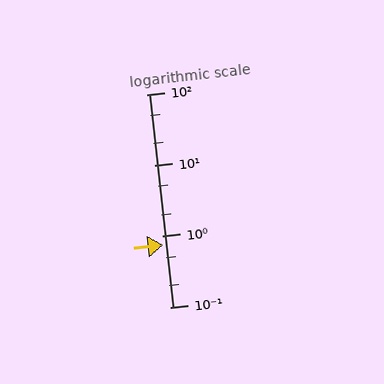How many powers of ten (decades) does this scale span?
The scale spans 3 decades, from 0.1 to 100.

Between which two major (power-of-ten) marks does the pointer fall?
The pointer is between 0.1 and 1.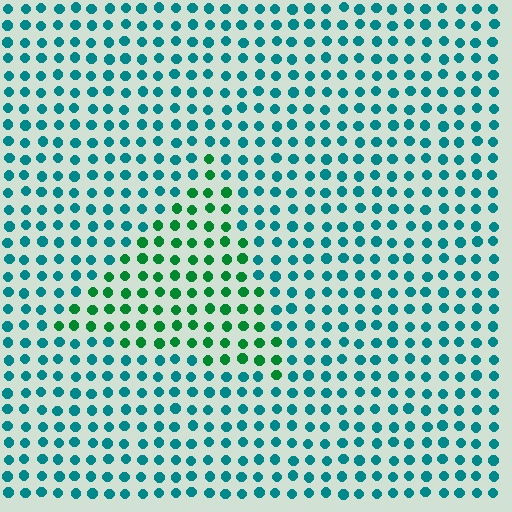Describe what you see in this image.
The image is filled with small teal elements in a uniform arrangement. A triangle-shaped region is visible where the elements are tinted to a slightly different hue, forming a subtle color boundary.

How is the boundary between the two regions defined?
The boundary is defined purely by a slight shift in hue (about 41 degrees). Spacing, size, and orientation are identical on both sides.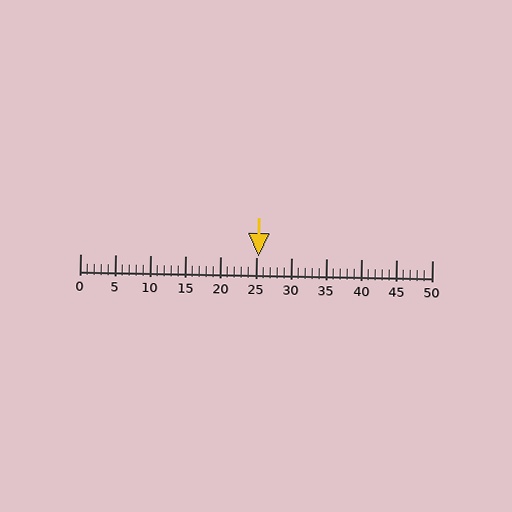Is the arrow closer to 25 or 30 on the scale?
The arrow is closer to 25.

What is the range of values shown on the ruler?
The ruler shows values from 0 to 50.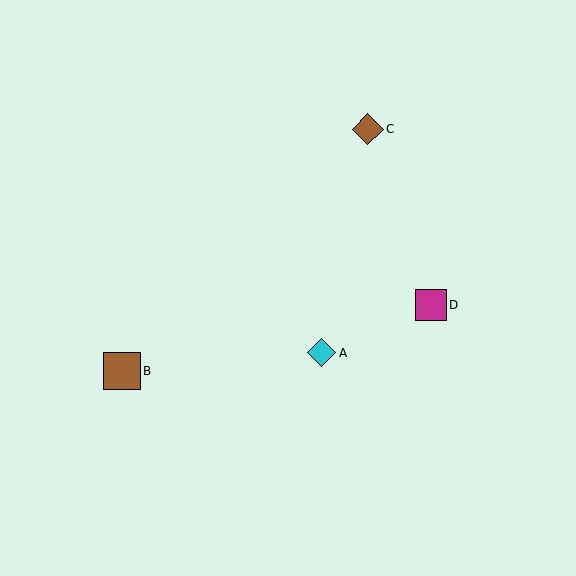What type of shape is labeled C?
Shape C is a brown diamond.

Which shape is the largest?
The brown square (labeled B) is the largest.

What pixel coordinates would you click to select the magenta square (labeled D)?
Click at (431, 305) to select the magenta square D.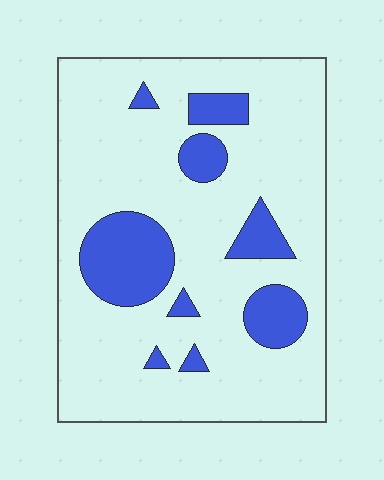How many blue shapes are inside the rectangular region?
9.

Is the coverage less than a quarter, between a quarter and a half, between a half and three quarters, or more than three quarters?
Less than a quarter.